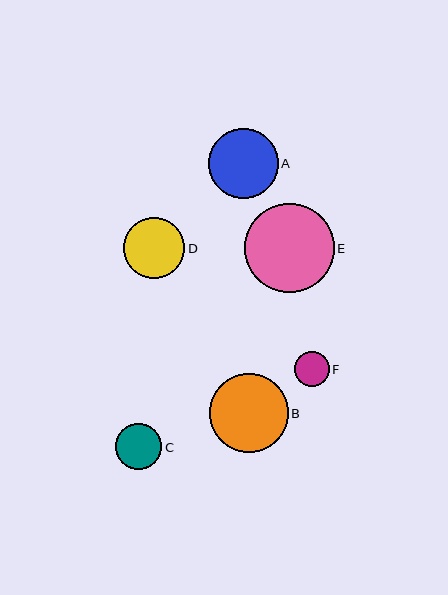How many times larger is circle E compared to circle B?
Circle E is approximately 1.1 times the size of circle B.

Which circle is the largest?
Circle E is the largest with a size of approximately 89 pixels.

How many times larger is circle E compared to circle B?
Circle E is approximately 1.1 times the size of circle B.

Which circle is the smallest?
Circle F is the smallest with a size of approximately 35 pixels.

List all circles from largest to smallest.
From largest to smallest: E, B, A, D, C, F.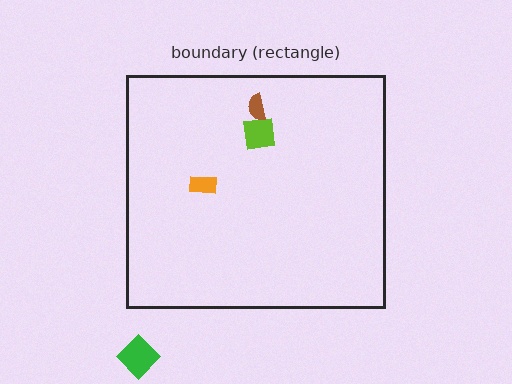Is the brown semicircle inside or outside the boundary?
Inside.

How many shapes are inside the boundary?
3 inside, 1 outside.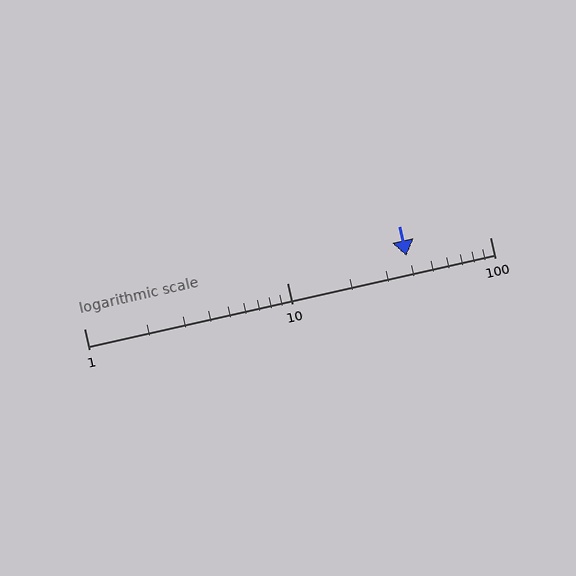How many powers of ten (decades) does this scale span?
The scale spans 2 decades, from 1 to 100.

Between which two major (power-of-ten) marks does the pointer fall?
The pointer is between 10 and 100.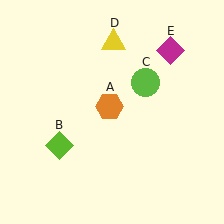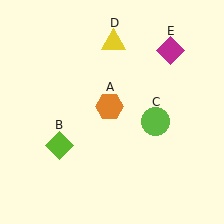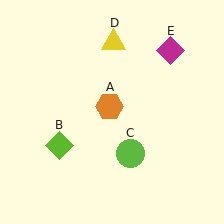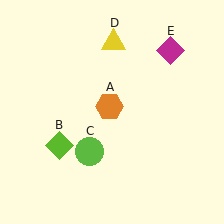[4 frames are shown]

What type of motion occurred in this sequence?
The lime circle (object C) rotated clockwise around the center of the scene.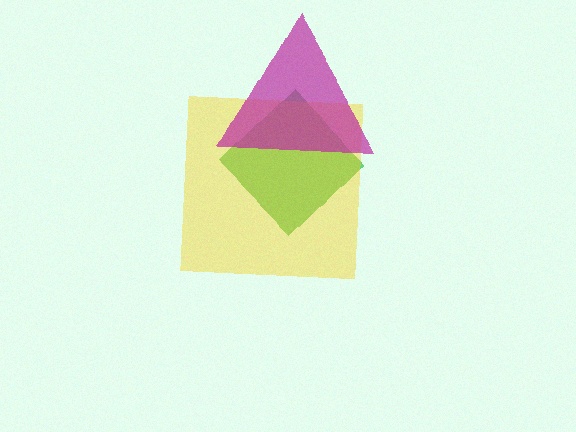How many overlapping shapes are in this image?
There are 3 overlapping shapes in the image.